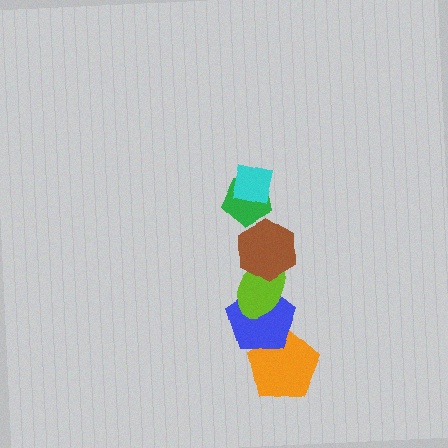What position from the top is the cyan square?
The cyan square is 1st from the top.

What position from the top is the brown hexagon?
The brown hexagon is 3rd from the top.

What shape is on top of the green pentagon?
The cyan square is on top of the green pentagon.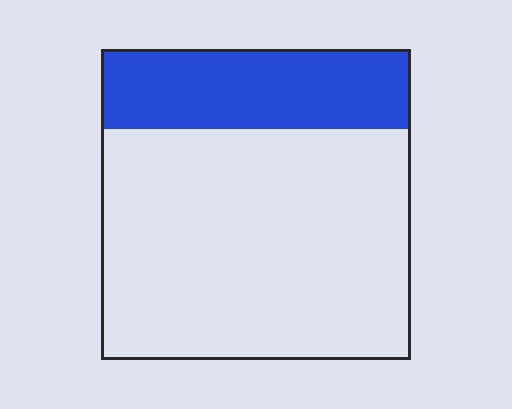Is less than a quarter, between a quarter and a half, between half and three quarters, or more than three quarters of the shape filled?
Between a quarter and a half.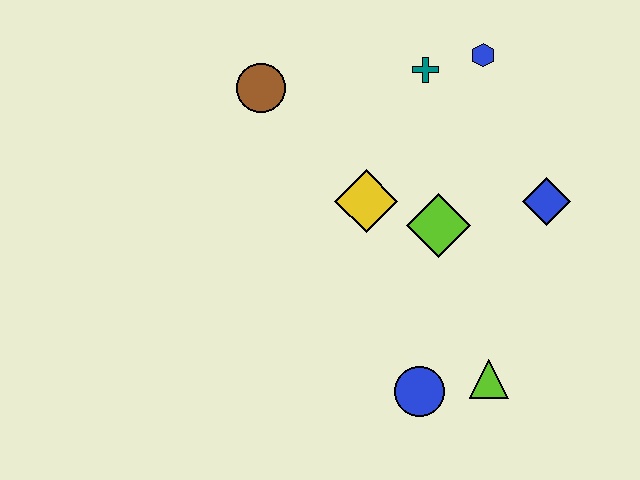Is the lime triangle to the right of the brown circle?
Yes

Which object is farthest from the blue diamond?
The brown circle is farthest from the blue diamond.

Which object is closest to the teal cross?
The blue hexagon is closest to the teal cross.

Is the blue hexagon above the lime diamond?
Yes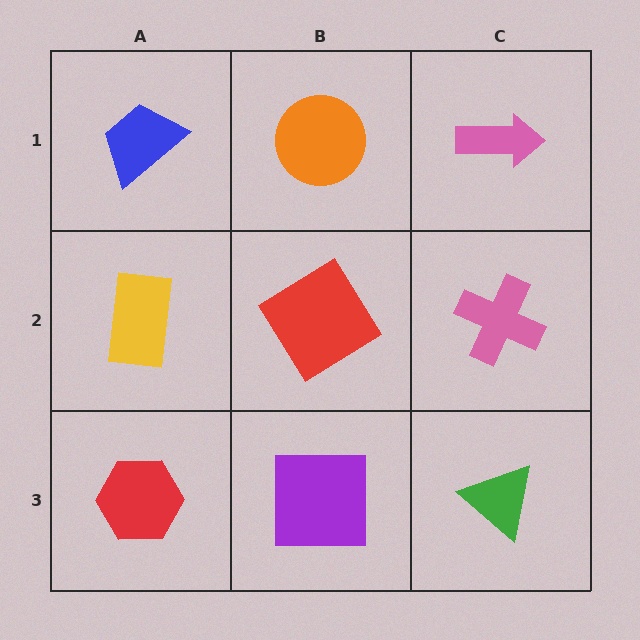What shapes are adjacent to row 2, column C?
A pink arrow (row 1, column C), a green triangle (row 3, column C), a red diamond (row 2, column B).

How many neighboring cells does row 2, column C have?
3.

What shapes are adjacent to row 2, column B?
An orange circle (row 1, column B), a purple square (row 3, column B), a yellow rectangle (row 2, column A), a pink cross (row 2, column C).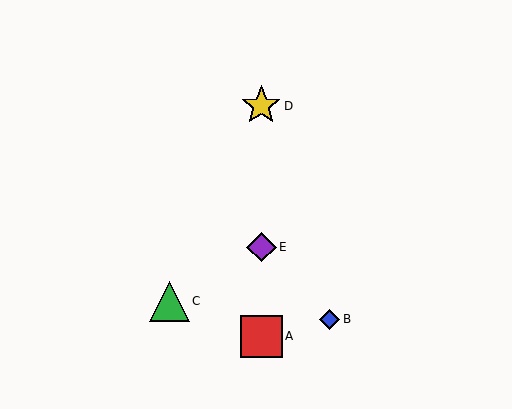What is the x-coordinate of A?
Object A is at x≈261.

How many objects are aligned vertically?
3 objects (A, D, E) are aligned vertically.